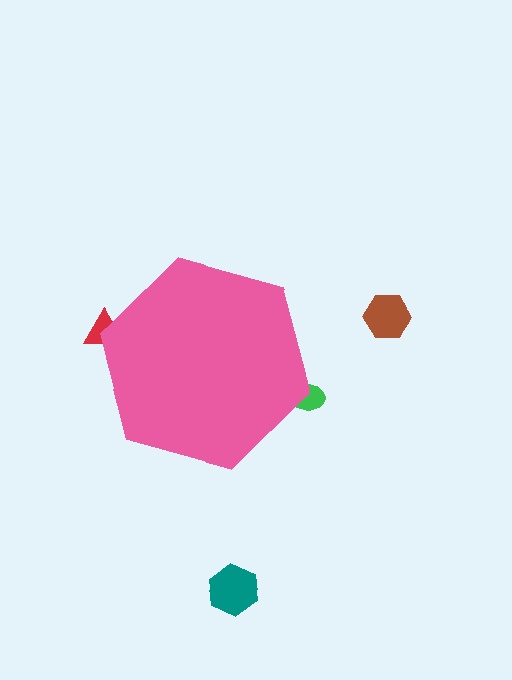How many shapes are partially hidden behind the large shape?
2 shapes are partially hidden.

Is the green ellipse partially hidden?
Yes, the green ellipse is partially hidden behind the pink hexagon.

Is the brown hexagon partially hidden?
No, the brown hexagon is fully visible.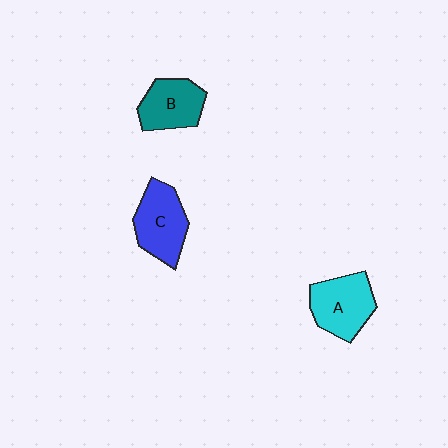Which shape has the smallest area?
Shape B (teal).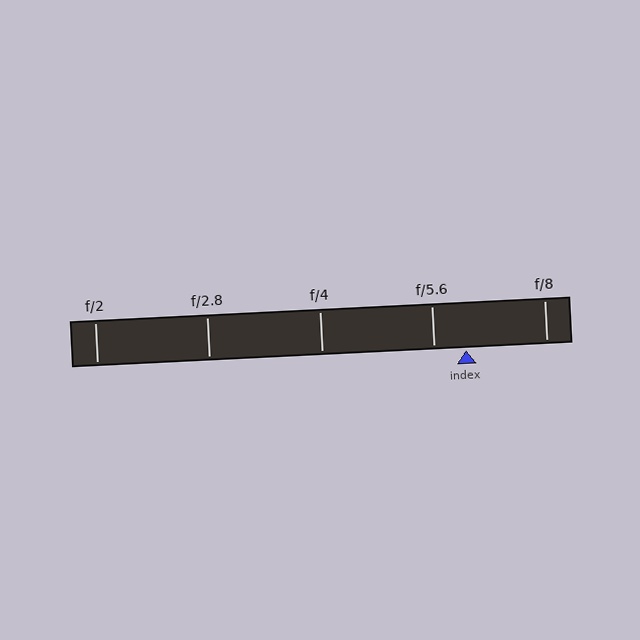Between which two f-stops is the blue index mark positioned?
The index mark is between f/5.6 and f/8.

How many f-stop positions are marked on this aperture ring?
There are 5 f-stop positions marked.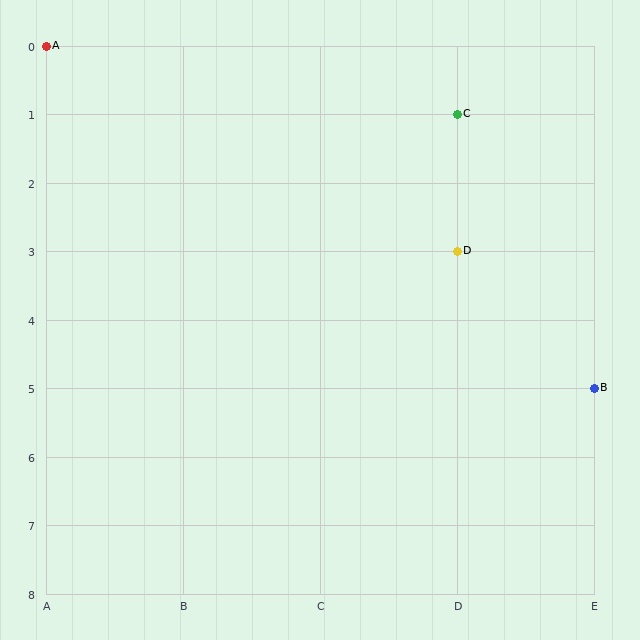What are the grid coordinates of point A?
Point A is at grid coordinates (A, 0).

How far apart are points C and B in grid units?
Points C and B are 1 column and 4 rows apart (about 4.1 grid units diagonally).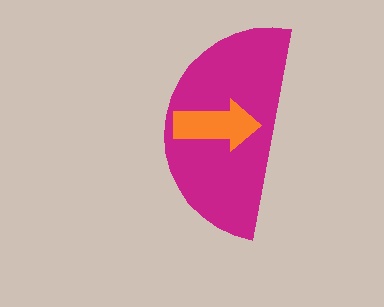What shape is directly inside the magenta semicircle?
The orange arrow.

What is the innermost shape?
The orange arrow.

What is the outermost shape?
The magenta semicircle.